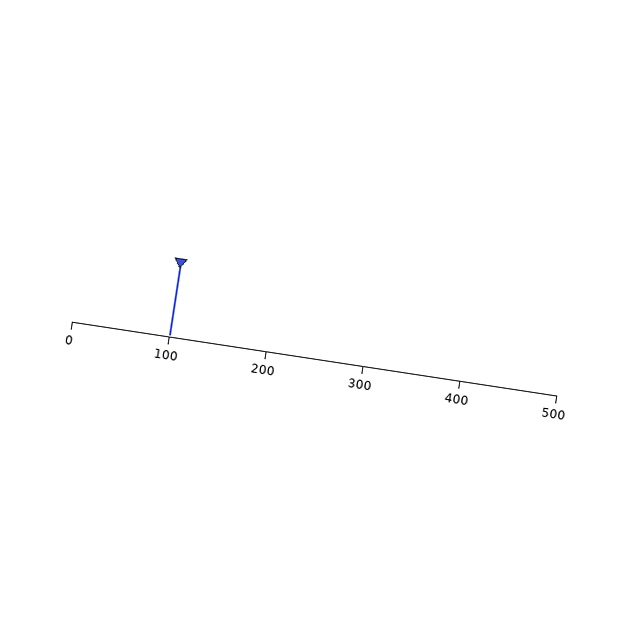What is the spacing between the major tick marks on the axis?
The major ticks are spaced 100 apart.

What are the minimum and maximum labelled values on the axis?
The axis runs from 0 to 500.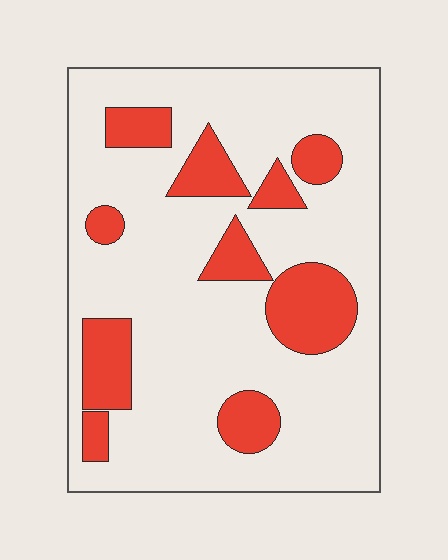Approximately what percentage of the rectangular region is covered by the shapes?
Approximately 20%.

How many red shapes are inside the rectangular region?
10.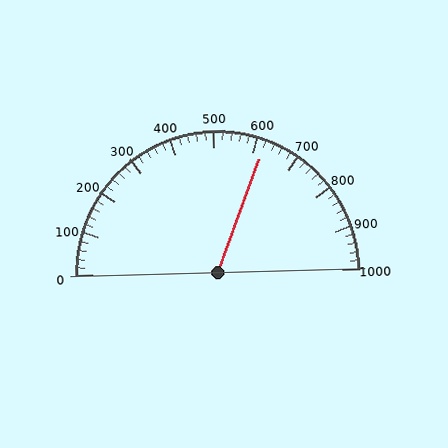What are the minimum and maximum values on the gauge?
The gauge ranges from 0 to 1000.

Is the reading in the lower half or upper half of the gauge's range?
The reading is in the upper half of the range (0 to 1000).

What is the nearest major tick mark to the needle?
The nearest major tick mark is 600.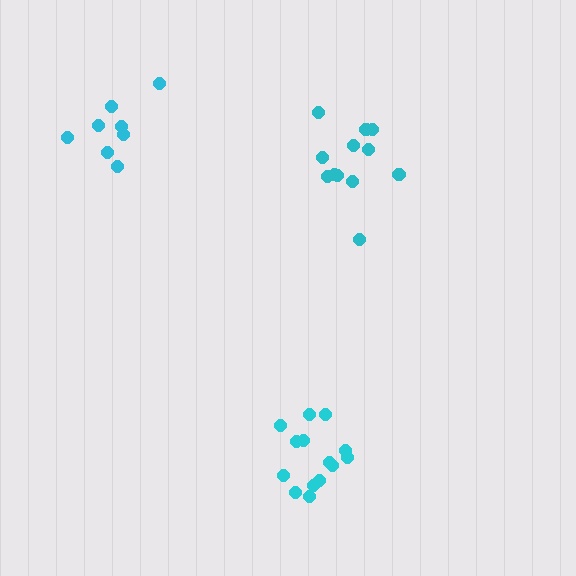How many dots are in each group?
Group 1: 8 dots, Group 2: 14 dots, Group 3: 13 dots (35 total).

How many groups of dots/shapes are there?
There are 3 groups.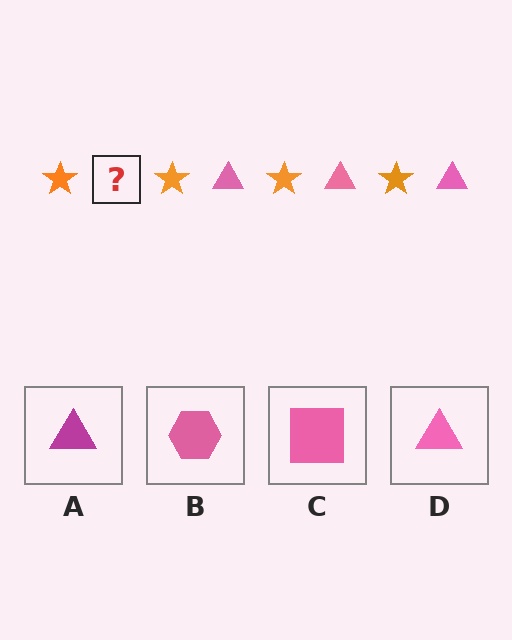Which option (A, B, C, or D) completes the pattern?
D.